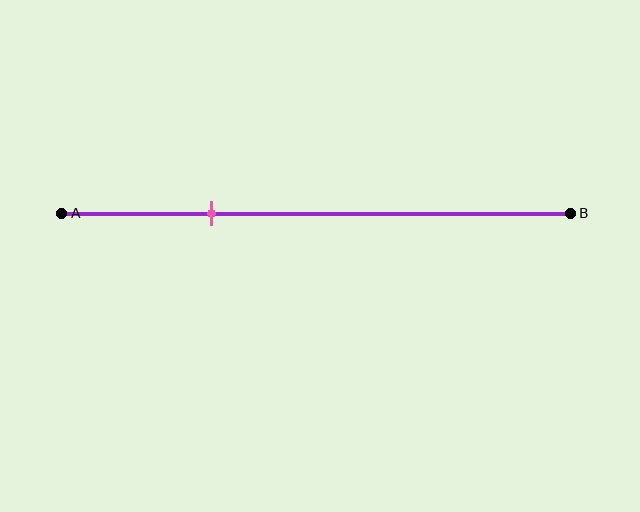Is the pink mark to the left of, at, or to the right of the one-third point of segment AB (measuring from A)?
The pink mark is to the left of the one-third point of segment AB.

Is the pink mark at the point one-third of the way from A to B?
No, the mark is at about 30% from A, not at the 33% one-third point.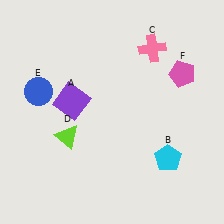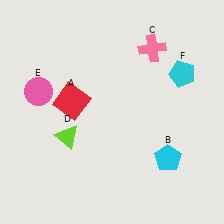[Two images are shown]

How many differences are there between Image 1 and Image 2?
There are 3 differences between the two images.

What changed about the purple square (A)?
In Image 1, A is purple. In Image 2, it changed to red.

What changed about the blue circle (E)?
In Image 1, E is blue. In Image 2, it changed to pink.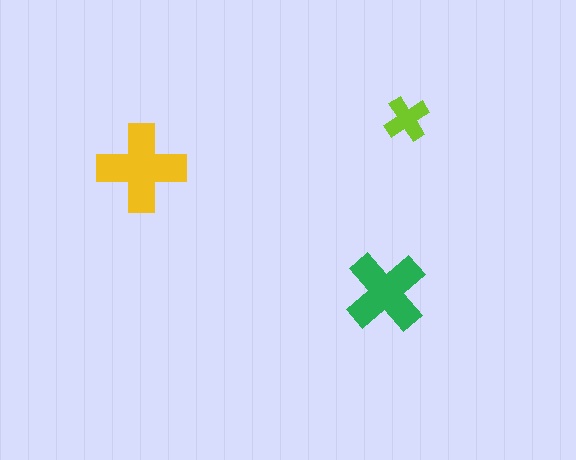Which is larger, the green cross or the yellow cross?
The yellow one.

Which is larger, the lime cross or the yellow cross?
The yellow one.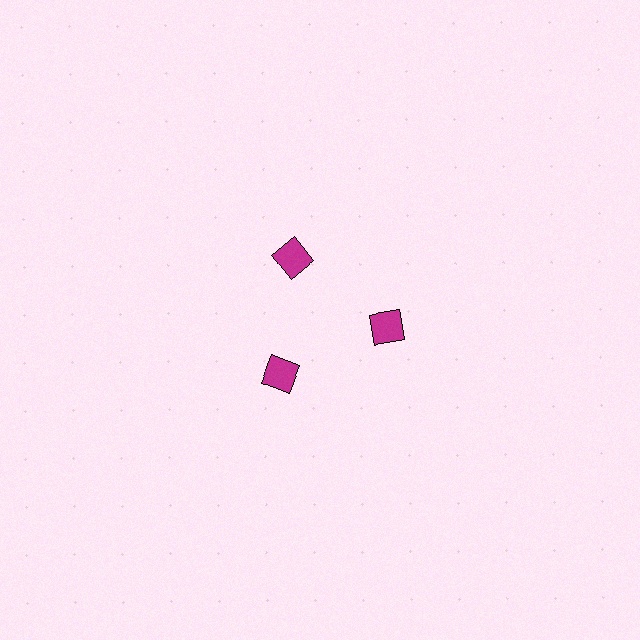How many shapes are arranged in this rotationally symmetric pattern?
There are 3 shapes, arranged in 3 groups of 1.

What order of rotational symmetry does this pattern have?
This pattern has 3-fold rotational symmetry.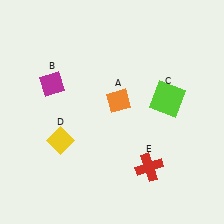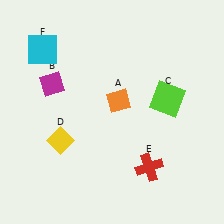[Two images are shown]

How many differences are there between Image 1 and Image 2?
There is 1 difference between the two images.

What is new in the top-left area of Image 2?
A cyan square (F) was added in the top-left area of Image 2.